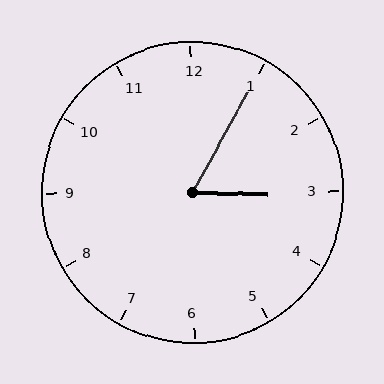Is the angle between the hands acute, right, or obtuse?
It is acute.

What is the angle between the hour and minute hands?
Approximately 62 degrees.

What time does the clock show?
3:05.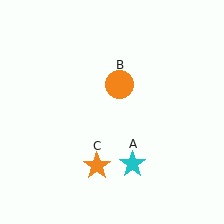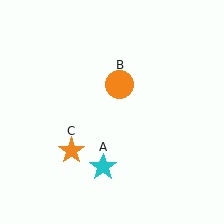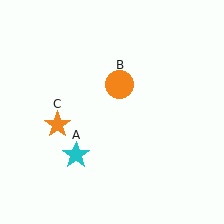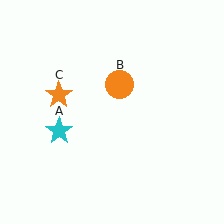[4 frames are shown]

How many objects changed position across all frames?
2 objects changed position: cyan star (object A), orange star (object C).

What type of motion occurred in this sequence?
The cyan star (object A), orange star (object C) rotated clockwise around the center of the scene.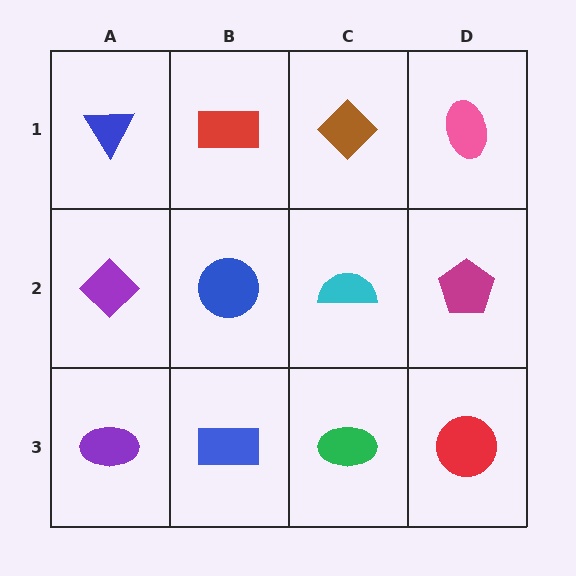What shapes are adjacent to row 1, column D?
A magenta pentagon (row 2, column D), a brown diamond (row 1, column C).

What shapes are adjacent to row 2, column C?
A brown diamond (row 1, column C), a green ellipse (row 3, column C), a blue circle (row 2, column B), a magenta pentagon (row 2, column D).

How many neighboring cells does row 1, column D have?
2.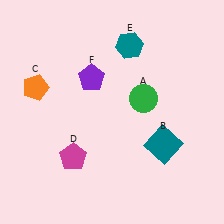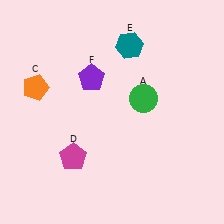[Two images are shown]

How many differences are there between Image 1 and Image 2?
There is 1 difference between the two images.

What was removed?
The teal square (B) was removed in Image 2.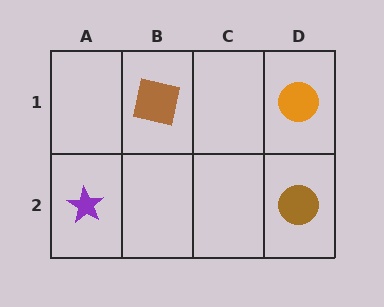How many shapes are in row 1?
2 shapes.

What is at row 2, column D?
A brown circle.